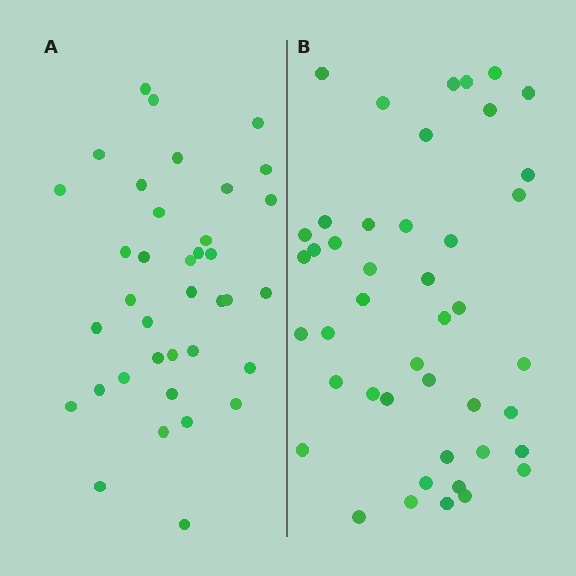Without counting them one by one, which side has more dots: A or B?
Region B (the right region) has more dots.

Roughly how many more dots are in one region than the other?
Region B has roughly 8 or so more dots than region A.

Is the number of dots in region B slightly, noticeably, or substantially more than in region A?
Region B has only slightly more — the two regions are fairly close. The ratio is roughly 1.2 to 1.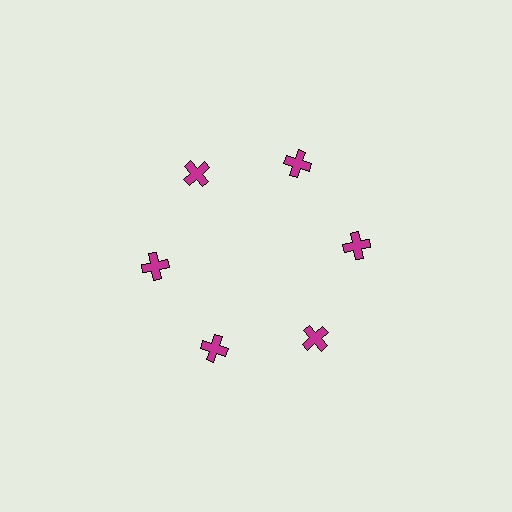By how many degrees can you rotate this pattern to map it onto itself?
The pattern maps onto itself every 60 degrees of rotation.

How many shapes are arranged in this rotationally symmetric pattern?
There are 6 shapes, arranged in 6 groups of 1.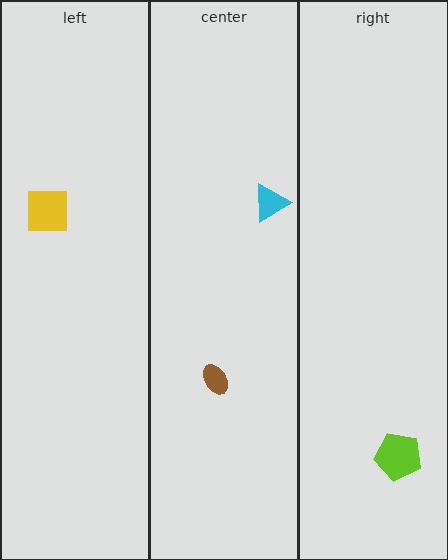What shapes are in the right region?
The lime pentagon.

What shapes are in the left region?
The yellow square.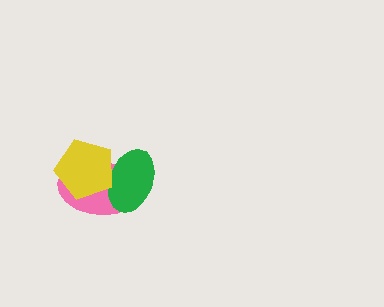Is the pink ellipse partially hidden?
Yes, it is partially covered by another shape.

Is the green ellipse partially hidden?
Yes, it is partially covered by another shape.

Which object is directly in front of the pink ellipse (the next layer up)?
The green ellipse is directly in front of the pink ellipse.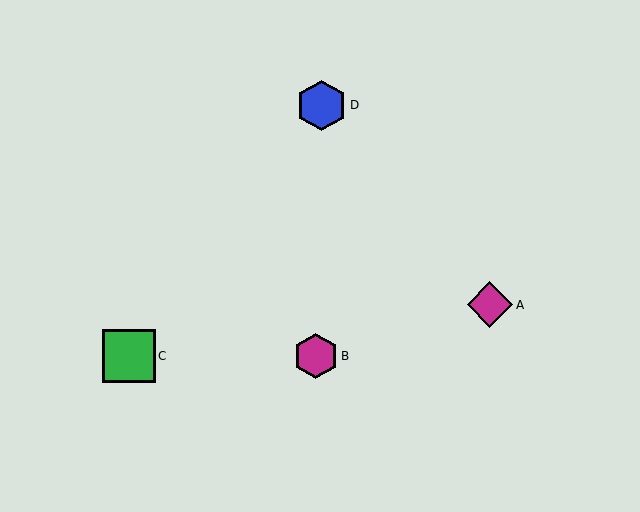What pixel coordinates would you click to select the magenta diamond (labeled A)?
Click at (490, 305) to select the magenta diamond A.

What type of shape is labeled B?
Shape B is a magenta hexagon.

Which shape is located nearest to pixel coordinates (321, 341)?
The magenta hexagon (labeled B) at (316, 356) is nearest to that location.